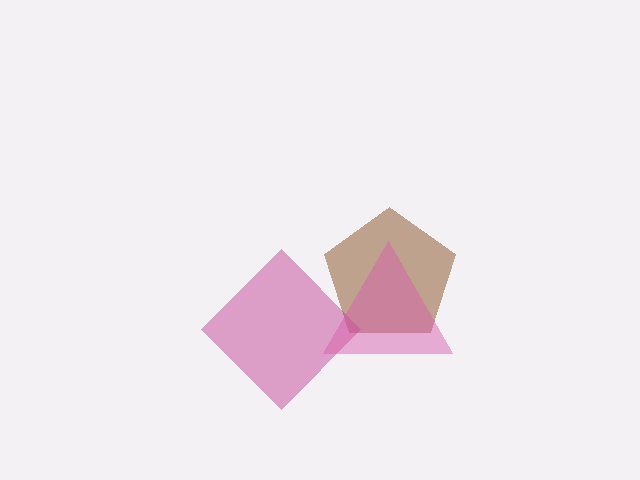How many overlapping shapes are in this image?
There are 3 overlapping shapes in the image.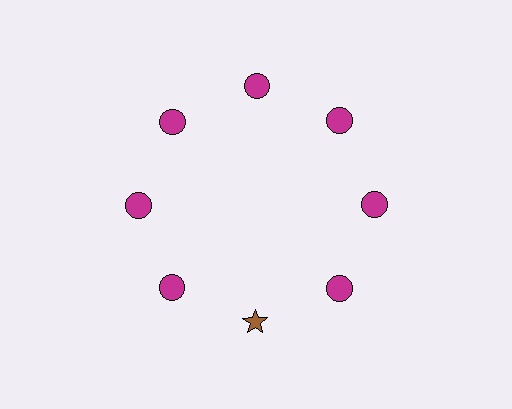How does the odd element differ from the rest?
It differs in both color (brown instead of magenta) and shape (star instead of circle).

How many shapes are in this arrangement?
There are 8 shapes arranged in a ring pattern.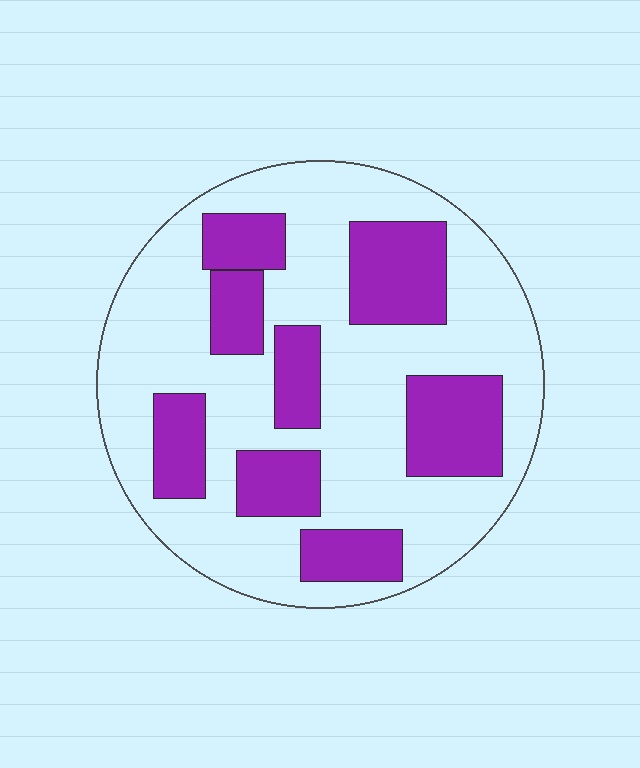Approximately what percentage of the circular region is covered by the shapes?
Approximately 30%.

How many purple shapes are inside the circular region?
8.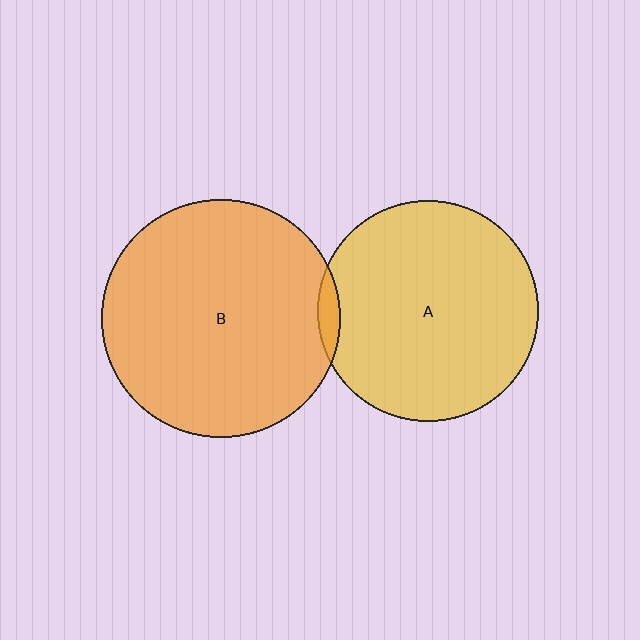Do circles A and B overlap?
Yes.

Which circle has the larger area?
Circle B (orange).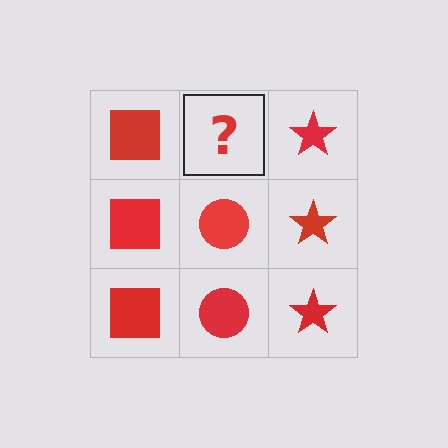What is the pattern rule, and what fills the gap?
The rule is that each column has a consistent shape. The gap should be filled with a red circle.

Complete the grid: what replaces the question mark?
The question mark should be replaced with a red circle.